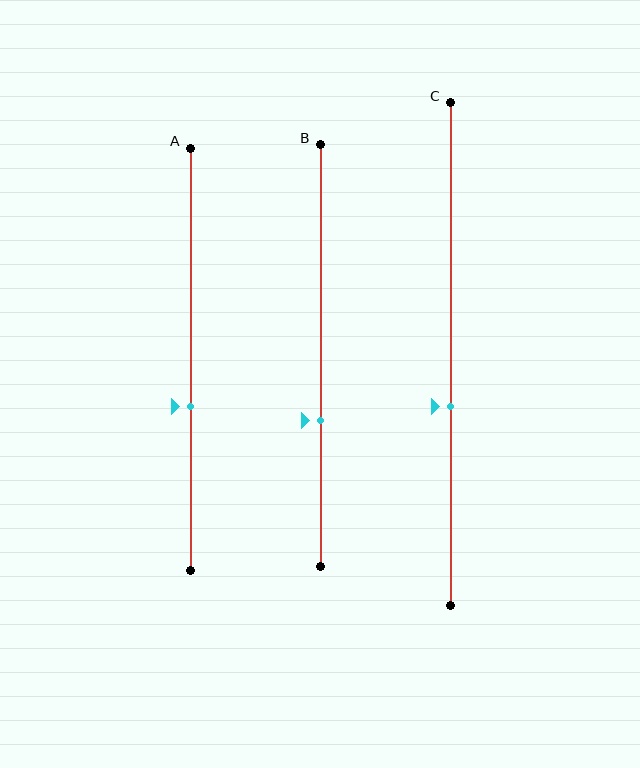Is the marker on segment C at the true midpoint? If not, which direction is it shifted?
No, the marker on segment C is shifted downward by about 10% of the segment length.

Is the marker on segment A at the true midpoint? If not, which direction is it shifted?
No, the marker on segment A is shifted downward by about 11% of the segment length.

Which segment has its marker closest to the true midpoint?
Segment C has its marker closest to the true midpoint.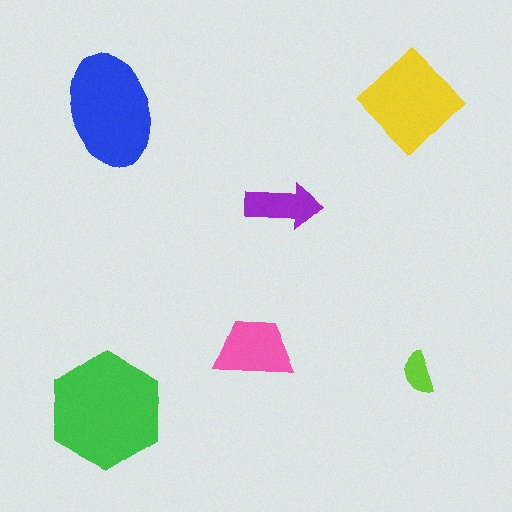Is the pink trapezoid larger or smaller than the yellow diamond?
Smaller.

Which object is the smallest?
The lime semicircle.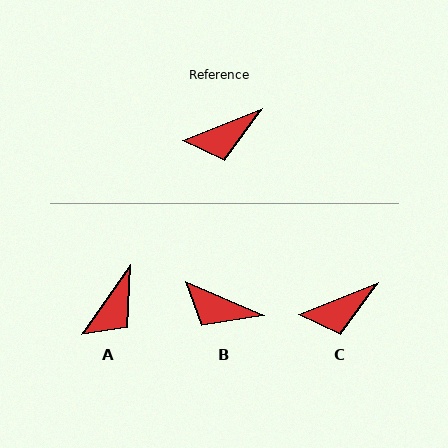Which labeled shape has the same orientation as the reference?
C.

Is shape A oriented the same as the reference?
No, it is off by about 34 degrees.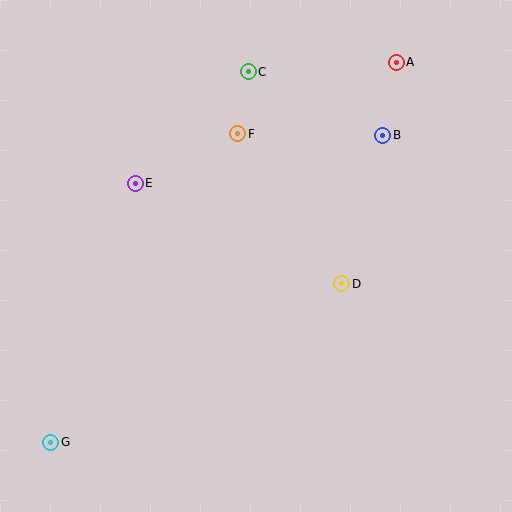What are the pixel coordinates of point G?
Point G is at (51, 442).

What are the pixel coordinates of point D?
Point D is at (342, 284).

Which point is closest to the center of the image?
Point D at (342, 284) is closest to the center.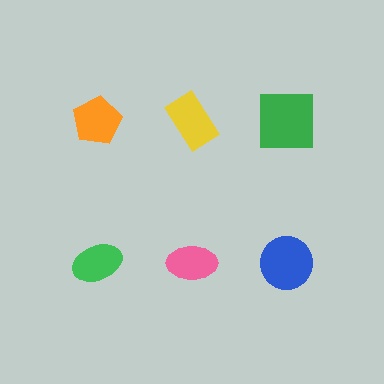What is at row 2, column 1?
A green ellipse.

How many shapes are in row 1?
3 shapes.